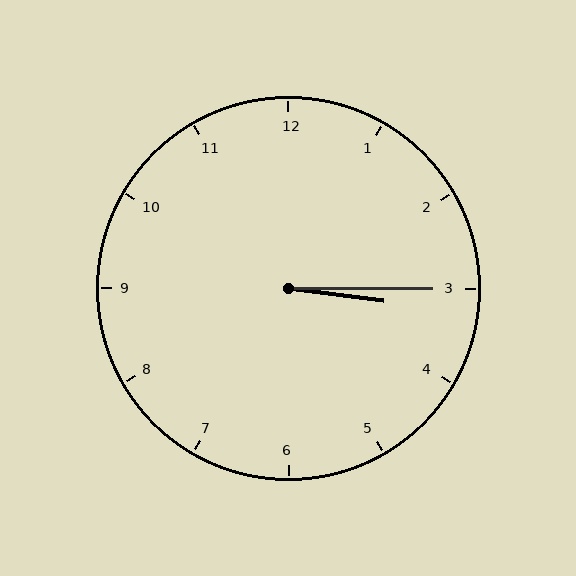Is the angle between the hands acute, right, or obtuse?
It is acute.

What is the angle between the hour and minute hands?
Approximately 8 degrees.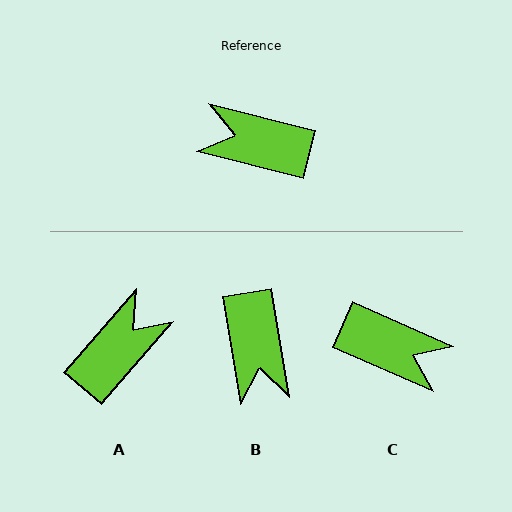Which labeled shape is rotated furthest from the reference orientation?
C, about 170 degrees away.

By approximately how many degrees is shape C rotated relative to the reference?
Approximately 170 degrees counter-clockwise.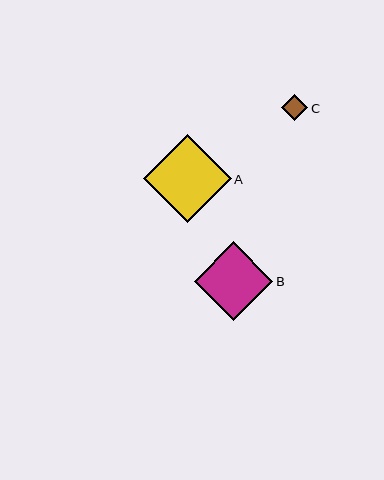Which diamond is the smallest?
Diamond C is the smallest with a size of approximately 26 pixels.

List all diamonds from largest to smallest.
From largest to smallest: A, B, C.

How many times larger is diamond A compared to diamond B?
Diamond A is approximately 1.1 times the size of diamond B.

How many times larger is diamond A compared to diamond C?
Diamond A is approximately 3.4 times the size of diamond C.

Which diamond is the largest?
Diamond A is the largest with a size of approximately 88 pixels.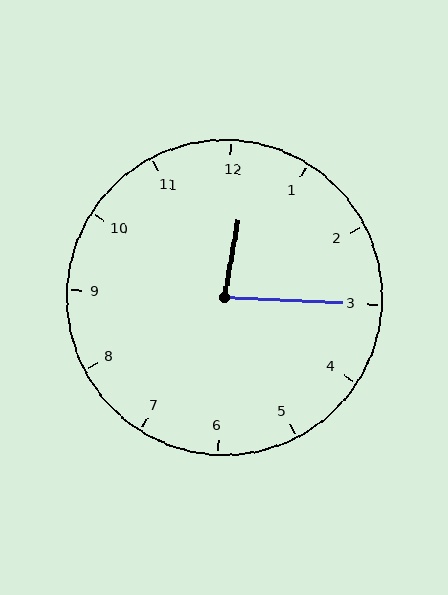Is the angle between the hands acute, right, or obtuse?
It is acute.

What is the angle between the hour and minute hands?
Approximately 82 degrees.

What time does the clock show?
12:15.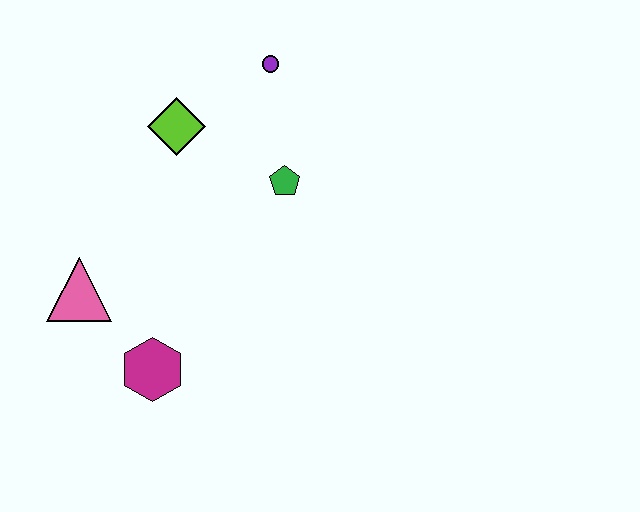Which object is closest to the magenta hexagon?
The pink triangle is closest to the magenta hexagon.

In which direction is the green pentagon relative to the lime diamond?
The green pentagon is to the right of the lime diamond.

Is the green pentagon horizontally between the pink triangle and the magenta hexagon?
No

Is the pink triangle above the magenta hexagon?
Yes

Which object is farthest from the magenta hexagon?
The purple circle is farthest from the magenta hexagon.